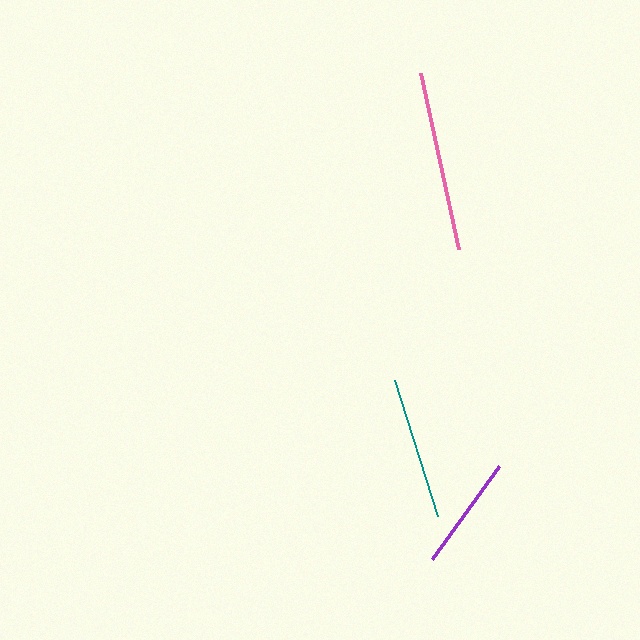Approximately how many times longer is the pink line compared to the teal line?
The pink line is approximately 1.3 times the length of the teal line.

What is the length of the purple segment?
The purple segment is approximately 114 pixels long.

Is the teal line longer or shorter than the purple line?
The teal line is longer than the purple line.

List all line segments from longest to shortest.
From longest to shortest: pink, teal, purple.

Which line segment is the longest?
The pink line is the longest at approximately 180 pixels.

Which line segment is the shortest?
The purple line is the shortest at approximately 114 pixels.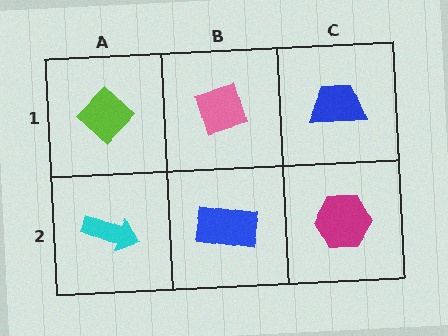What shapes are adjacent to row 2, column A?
A lime diamond (row 1, column A), a blue rectangle (row 2, column B).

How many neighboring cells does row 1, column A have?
2.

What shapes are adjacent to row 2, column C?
A blue trapezoid (row 1, column C), a blue rectangle (row 2, column B).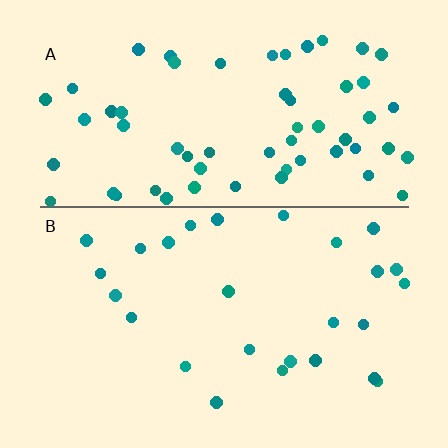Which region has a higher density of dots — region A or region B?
A (the top).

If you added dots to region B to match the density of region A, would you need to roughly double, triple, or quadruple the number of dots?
Approximately double.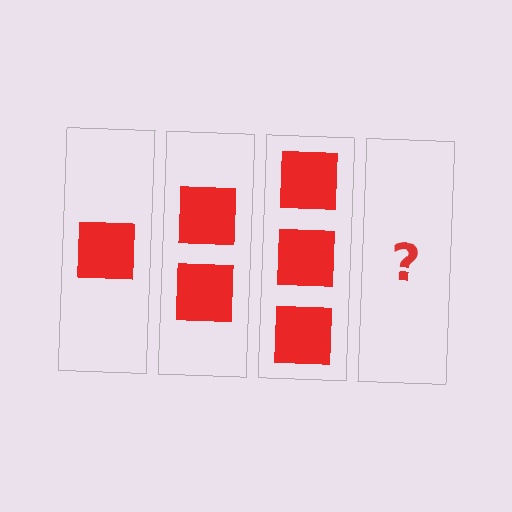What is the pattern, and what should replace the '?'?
The pattern is that each step adds one more square. The '?' should be 4 squares.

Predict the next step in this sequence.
The next step is 4 squares.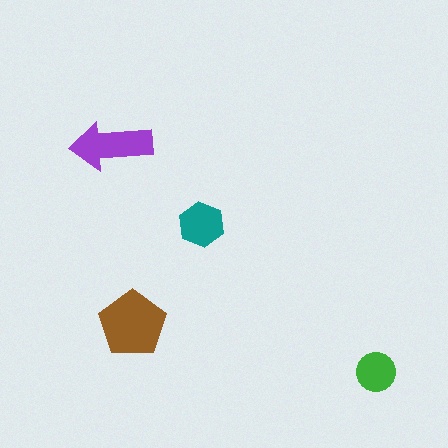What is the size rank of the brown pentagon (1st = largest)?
1st.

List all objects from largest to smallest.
The brown pentagon, the purple arrow, the teal hexagon, the green circle.